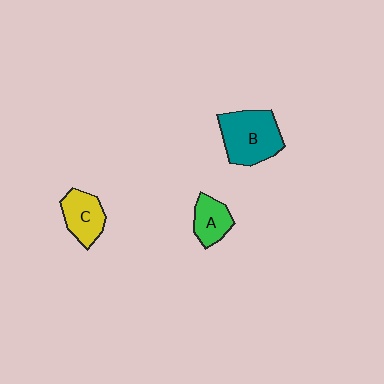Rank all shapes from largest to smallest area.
From largest to smallest: B (teal), C (yellow), A (green).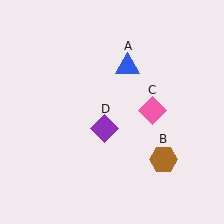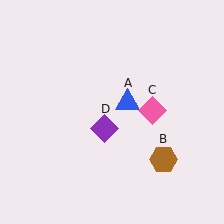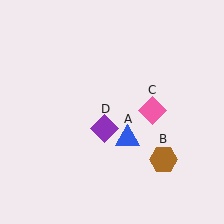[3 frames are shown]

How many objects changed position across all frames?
1 object changed position: blue triangle (object A).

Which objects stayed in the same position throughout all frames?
Brown hexagon (object B) and pink diamond (object C) and purple diamond (object D) remained stationary.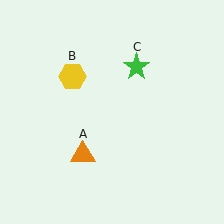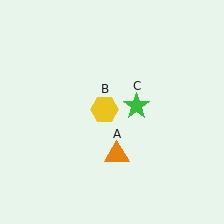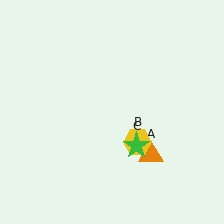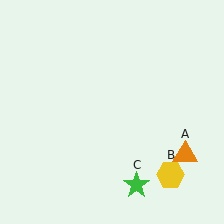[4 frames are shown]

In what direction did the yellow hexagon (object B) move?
The yellow hexagon (object B) moved down and to the right.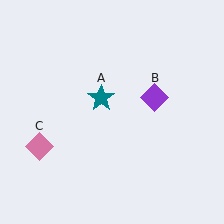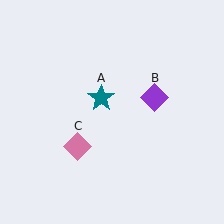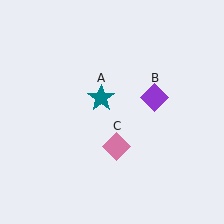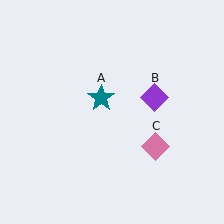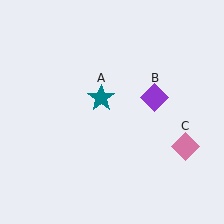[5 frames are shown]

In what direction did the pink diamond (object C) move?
The pink diamond (object C) moved right.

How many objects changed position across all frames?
1 object changed position: pink diamond (object C).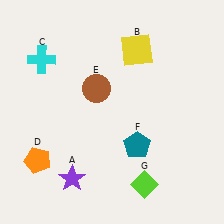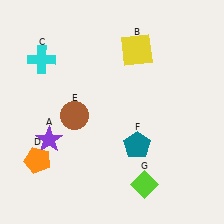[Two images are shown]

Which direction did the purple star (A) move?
The purple star (A) moved up.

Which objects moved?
The objects that moved are: the purple star (A), the brown circle (E).